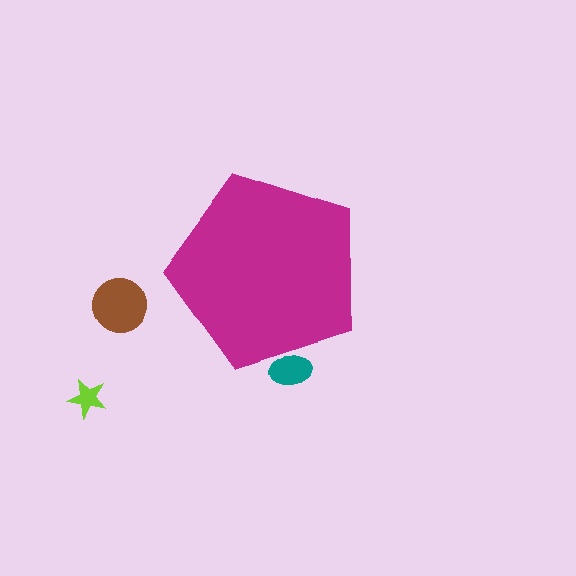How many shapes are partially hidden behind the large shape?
1 shape is partially hidden.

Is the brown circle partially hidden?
No, the brown circle is fully visible.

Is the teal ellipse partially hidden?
Yes, the teal ellipse is partially hidden behind the magenta pentagon.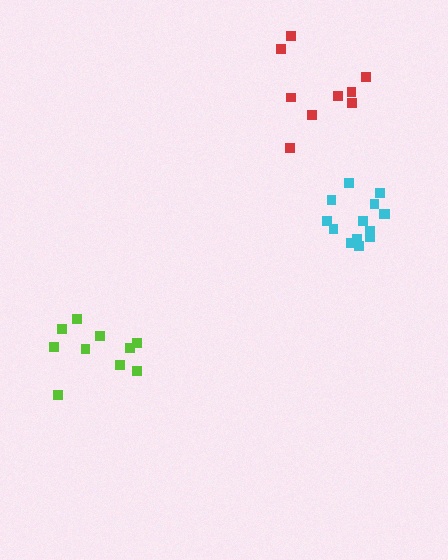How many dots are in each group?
Group 1: 10 dots, Group 2: 14 dots, Group 3: 9 dots (33 total).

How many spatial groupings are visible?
There are 3 spatial groupings.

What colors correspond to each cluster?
The clusters are colored: lime, cyan, red.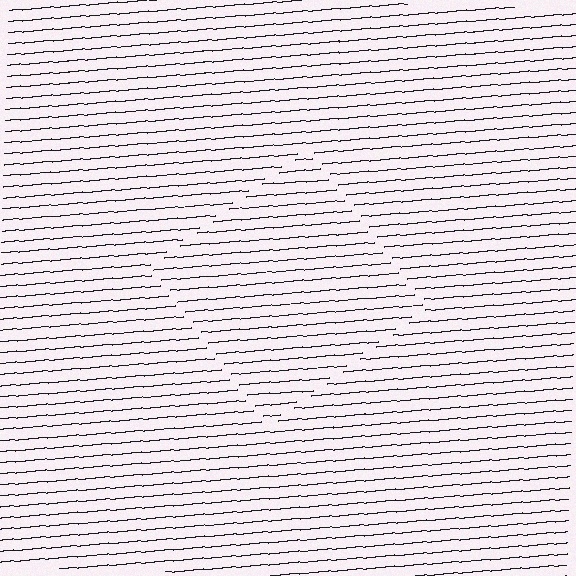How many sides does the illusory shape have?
4 sides — the line-ends trace a square.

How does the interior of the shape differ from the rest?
The interior of the shape contains the same grating, shifted by half a period — the contour is defined by the phase discontinuity where line-ends from the inner and outer gratings abut.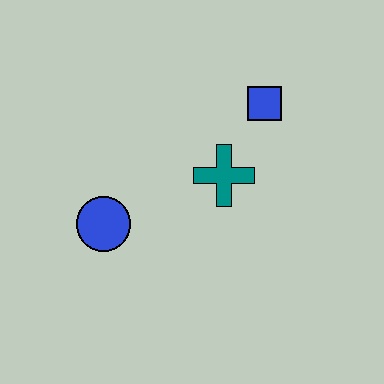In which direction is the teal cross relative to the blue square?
The teal cross is below the blue square.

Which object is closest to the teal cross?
The blue square is closest to the teal cross.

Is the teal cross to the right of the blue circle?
Yes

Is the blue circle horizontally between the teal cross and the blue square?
No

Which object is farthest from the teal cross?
The blue circle is farthest from the teal cross.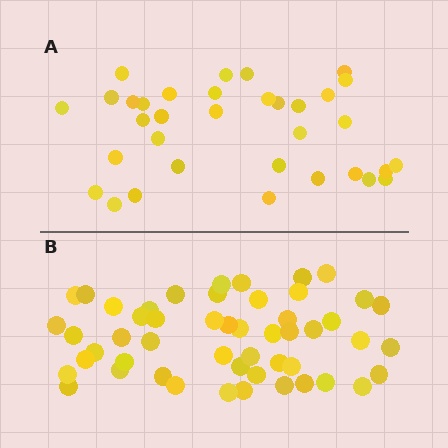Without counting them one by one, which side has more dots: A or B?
Region B (the bottom region) has more dots.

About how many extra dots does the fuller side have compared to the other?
Region B has approximately 15 more dots than region A.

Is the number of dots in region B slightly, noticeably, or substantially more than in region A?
Region B has substantially more. The ratio is roughly 1.5 to 1.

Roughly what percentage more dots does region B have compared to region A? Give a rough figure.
About 50% more.